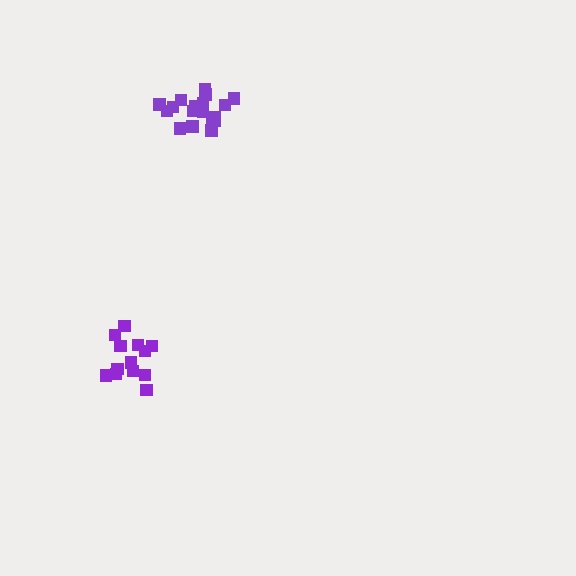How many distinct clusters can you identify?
There are 2 distinct clusters.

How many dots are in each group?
Group 1: 18 dots, Group 2: 13 dots (31 total).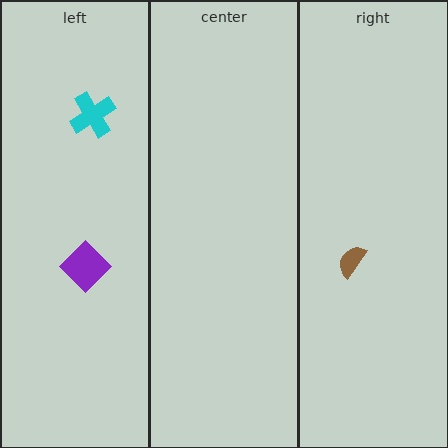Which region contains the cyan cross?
The left region.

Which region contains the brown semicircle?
The right region.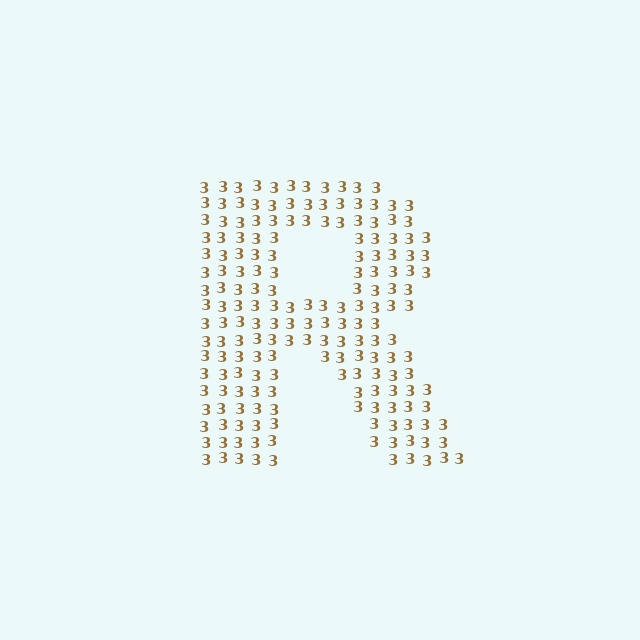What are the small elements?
The small elements are digit 3's.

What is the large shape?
The large shape is the letter R.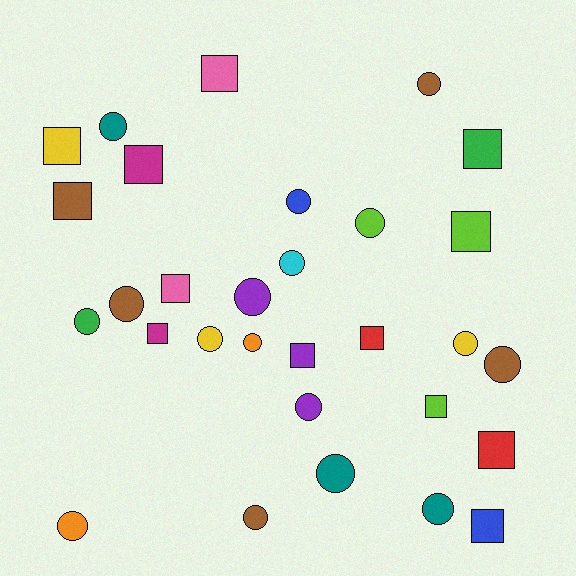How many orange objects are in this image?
There are 2 orange objects.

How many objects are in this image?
There are 30 objects.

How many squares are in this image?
There are 13 squares.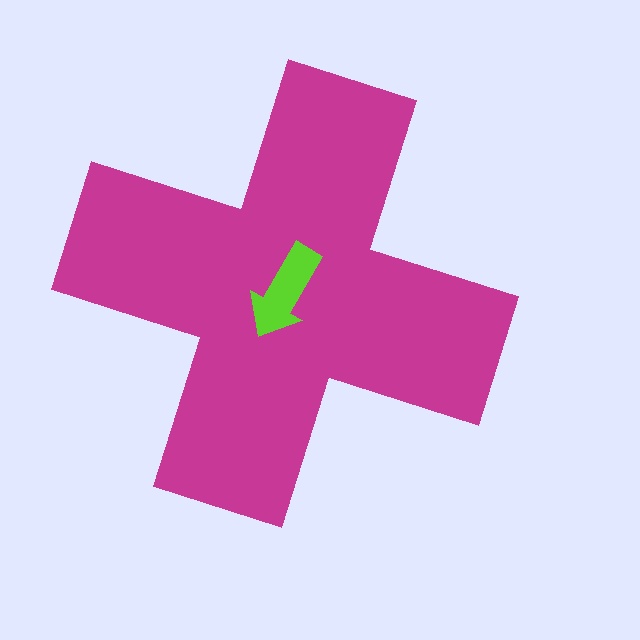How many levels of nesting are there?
2.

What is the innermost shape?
The lime arrow.